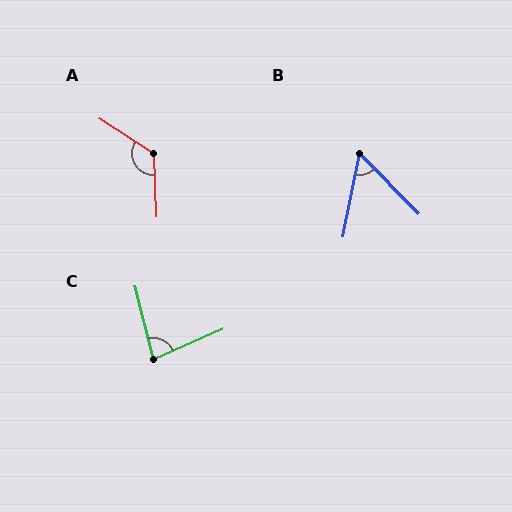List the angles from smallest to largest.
B (55°), C (81°), A (125°).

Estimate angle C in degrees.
Approximately 81 degrees.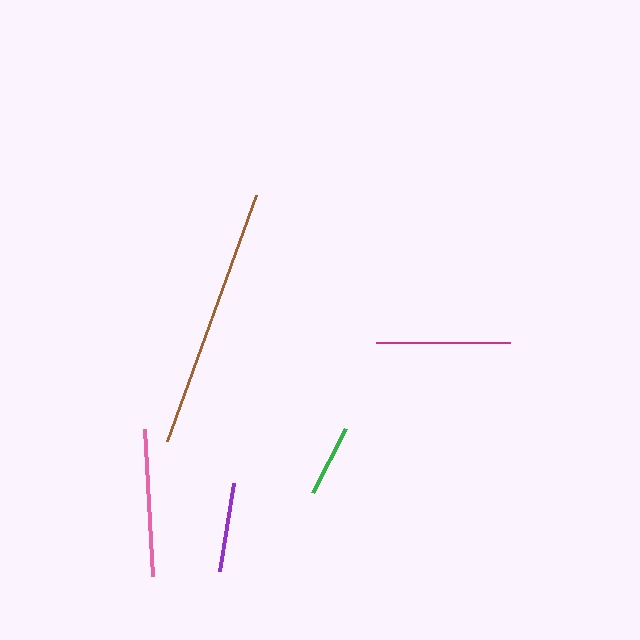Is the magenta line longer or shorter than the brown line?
The brown line is longer than the magenta line.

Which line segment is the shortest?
The green line is the shortest at approximately 72 pixels.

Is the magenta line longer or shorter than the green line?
The magenta line is longer than the green line.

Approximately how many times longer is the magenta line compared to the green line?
The magenta line is approximately 1.9 times the length of the green line.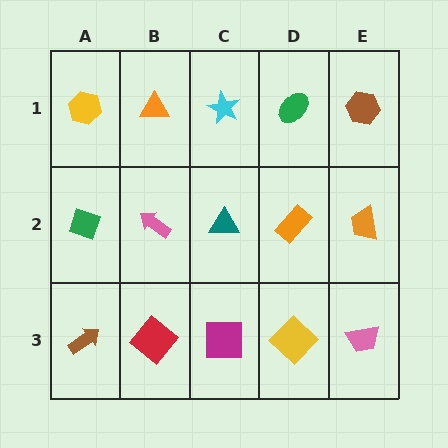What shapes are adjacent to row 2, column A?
A yellow hexagon (row 1, column A), a brown arrow (row 3, column A), a pink arrow (row 2, column B).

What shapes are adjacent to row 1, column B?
A pink arrow (row 2, column B), a yellow hexagon (row 1, column A), a cyan star (row 1, column C).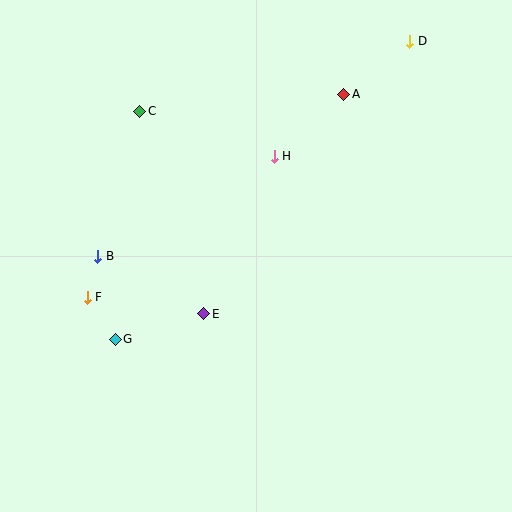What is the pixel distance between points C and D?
The distance between C and D is 279 pixels.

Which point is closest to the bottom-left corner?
Point G is closest to the bottom-left corner.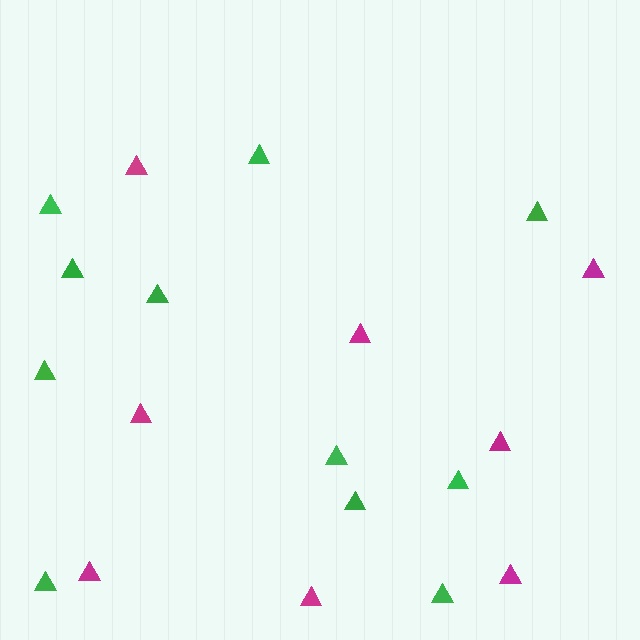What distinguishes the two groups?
There are 2 groups: one group of green triangles (11) and one group of magenta triangles (8).